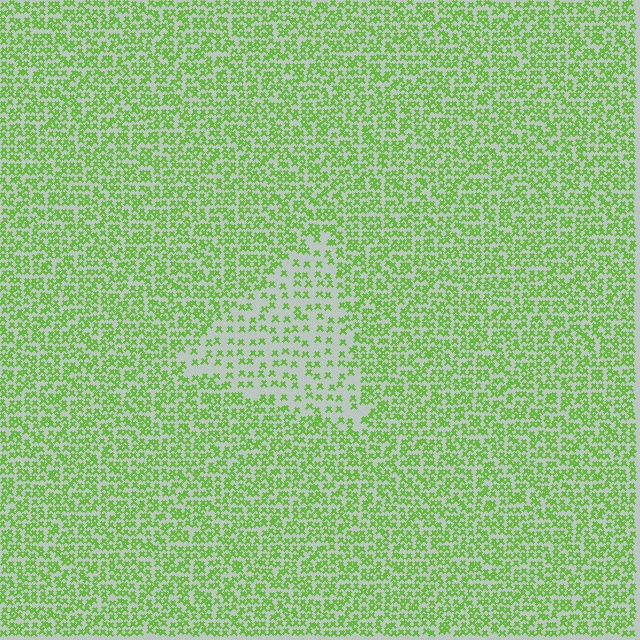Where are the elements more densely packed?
The elements are more densely packed outside the triangle boundary.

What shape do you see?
I see a triangle.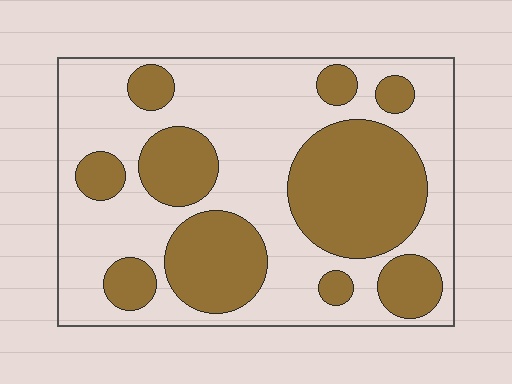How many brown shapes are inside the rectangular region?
10.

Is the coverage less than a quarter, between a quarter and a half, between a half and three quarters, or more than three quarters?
Between a quarter and a half.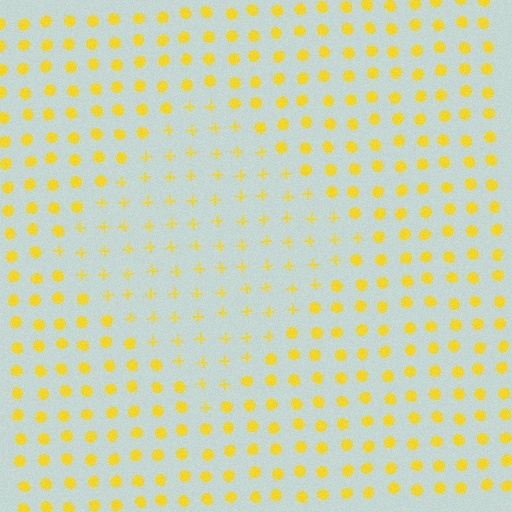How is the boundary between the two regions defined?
The boundary is defined by a change in element shape: plus signs inside vs. circles outside. All elements share the same color and spacing.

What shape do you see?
I see a diamond.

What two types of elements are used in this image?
The image uses plus signs inside the diamond region and circles outside it.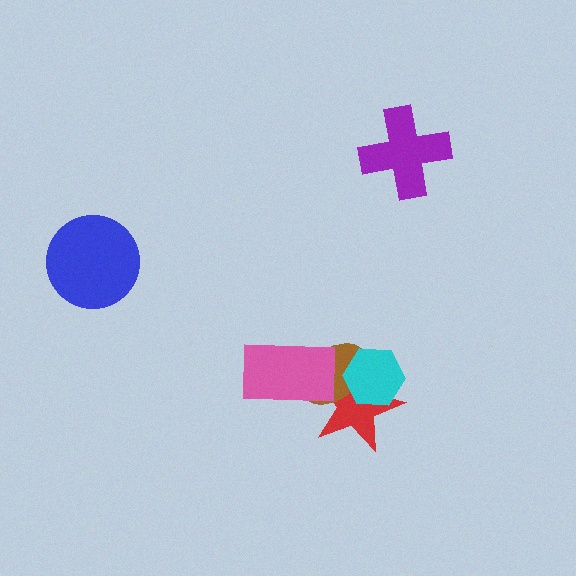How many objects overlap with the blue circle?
0 objects overlap with the blue circle.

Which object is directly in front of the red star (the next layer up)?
The brown ellipse is directly in front of the red star.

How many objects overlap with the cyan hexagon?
2 objects overlap with the cyan hexagon.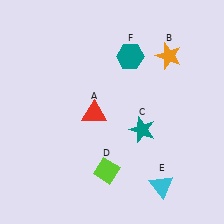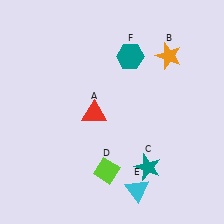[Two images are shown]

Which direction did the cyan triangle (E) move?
The cyan triangle (E) moved left.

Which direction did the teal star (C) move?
The teal star (C) moved down.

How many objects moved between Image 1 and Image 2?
2 objects moved between the two images.